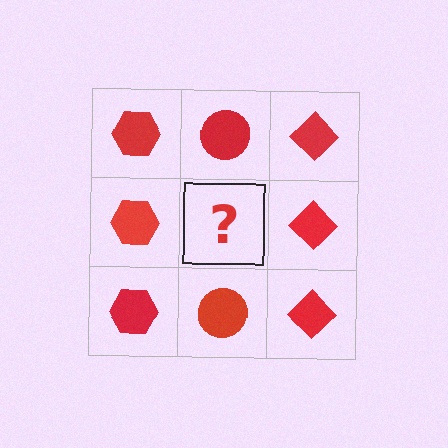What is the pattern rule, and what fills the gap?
The rule is that each column has a consistent shape. The gap should be filled with a red circle.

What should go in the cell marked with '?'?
The missing cell should contain a red circle.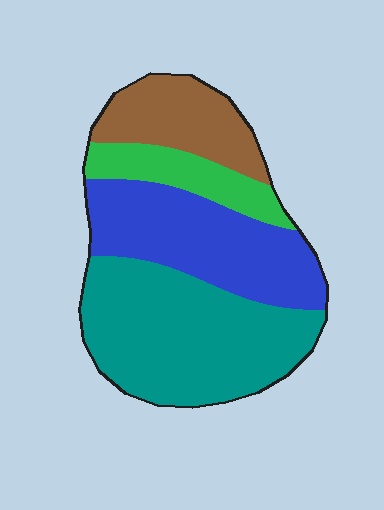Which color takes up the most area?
Teal, at roughly 40%.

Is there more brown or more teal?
Teal.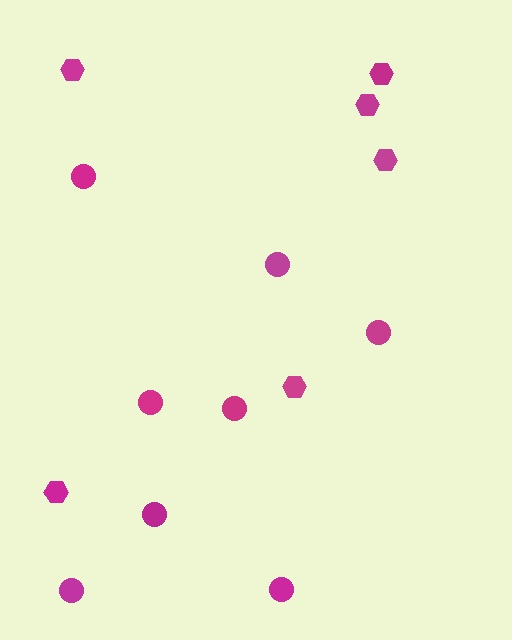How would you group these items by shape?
There are 2 groups: one group of hexagons (6) and one group of circles (8).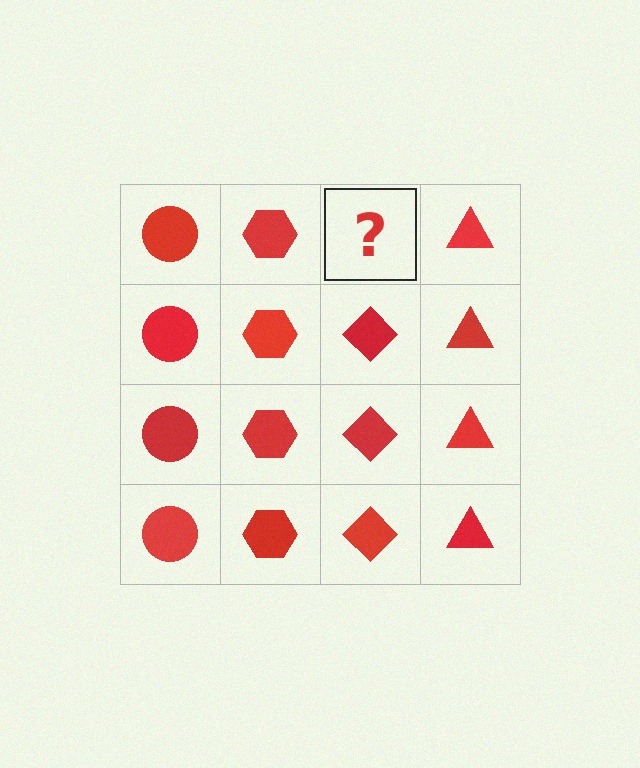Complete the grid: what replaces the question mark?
The question mark should be replaced with a red diamond.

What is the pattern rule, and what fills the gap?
The rule is that each column has a consistent shape. The gap should be filled with a red diamond.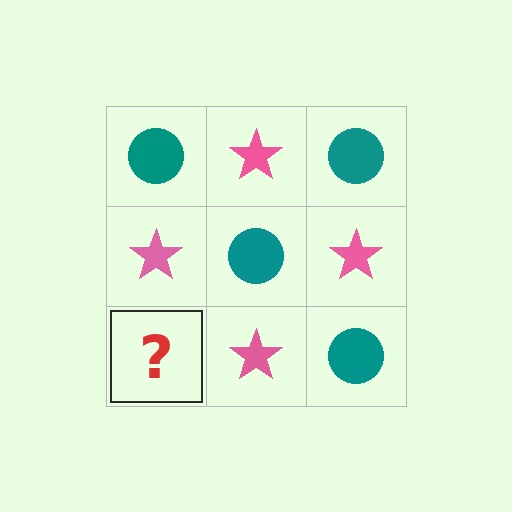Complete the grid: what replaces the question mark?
The question mark should be replaced with a teal circle.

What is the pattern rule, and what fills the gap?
The rule is that it alternates teal circle and pink star in a checkerboard pattern. The gap should be filled with a teal circle.